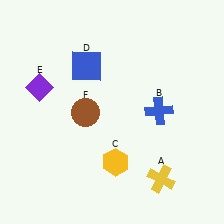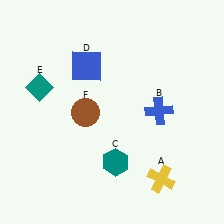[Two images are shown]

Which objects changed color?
C changed from yellow to teal. E changed from purple to teal.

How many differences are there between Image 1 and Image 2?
There are 2 differences between the two images.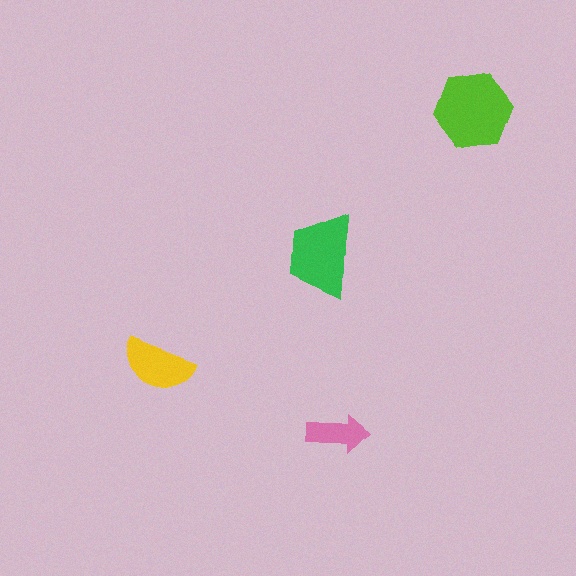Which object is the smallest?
The pink arrow.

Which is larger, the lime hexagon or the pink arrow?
The lime hexagon.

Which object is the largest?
The lime hexagon.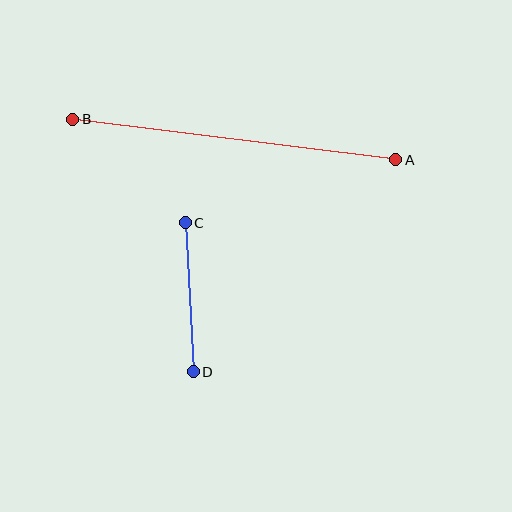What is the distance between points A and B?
The distance is approximately 325 pixels.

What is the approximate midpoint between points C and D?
The midpoint is at approximately (189, 297) pixels.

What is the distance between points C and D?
The distance is approximately 149 pixels.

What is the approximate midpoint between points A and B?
The midpoint is at approximately (234, 140) pixels.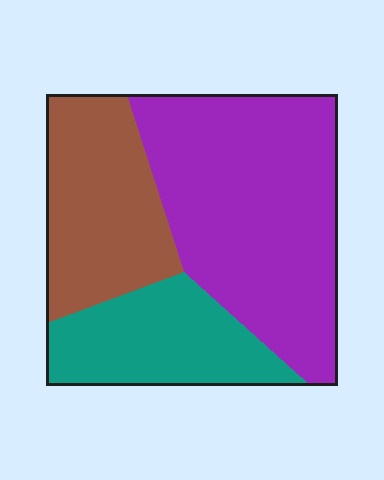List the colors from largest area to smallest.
From largest to smallest: purple, brown, teal.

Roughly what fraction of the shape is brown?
Brown covers roughly 25% of the shape.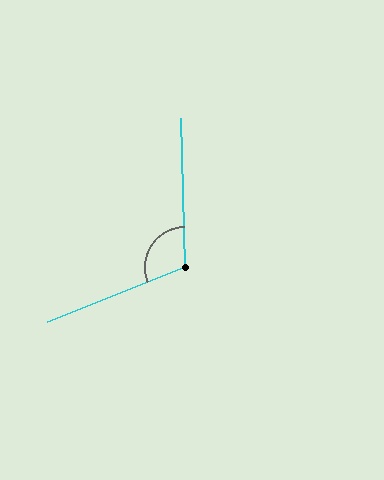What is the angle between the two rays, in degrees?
Approximately 110 degrees.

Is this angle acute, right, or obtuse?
It is obtuse.